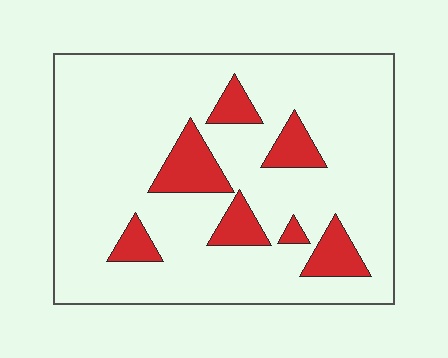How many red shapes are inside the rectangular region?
7.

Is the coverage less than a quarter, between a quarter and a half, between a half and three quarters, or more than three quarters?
Less than a quarter.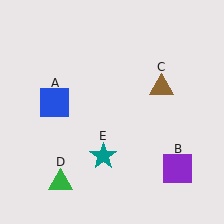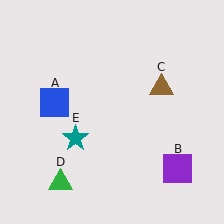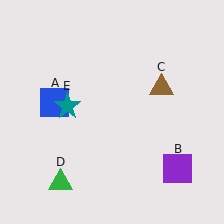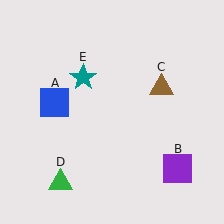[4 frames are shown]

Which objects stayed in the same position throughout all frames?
Blue square (object A) and purple square (object B) and brown triangle (object C) and green triangle (object D) remained stationary.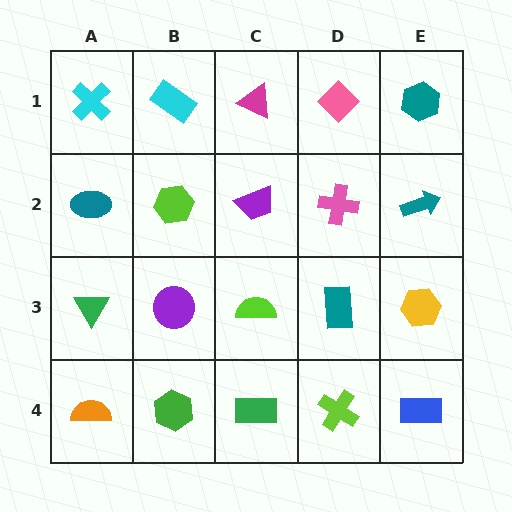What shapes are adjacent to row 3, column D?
A pink cross (row 2, column D), a lime cross (row 4, column D), a lime semicircle (row 3, column C), a yellow hexagon (row 3, column E).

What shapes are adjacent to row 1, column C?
A purple trapezoid (row 2, column C), a cyan rectangle (row 1, column B), a pink diamond (row 1, column D).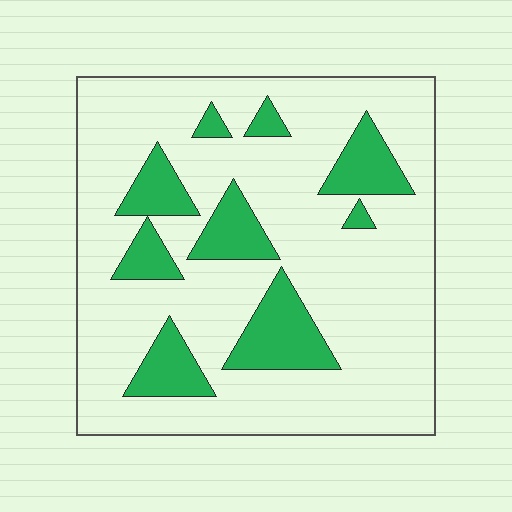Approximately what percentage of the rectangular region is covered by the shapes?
Approximately 20%.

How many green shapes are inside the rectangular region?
9.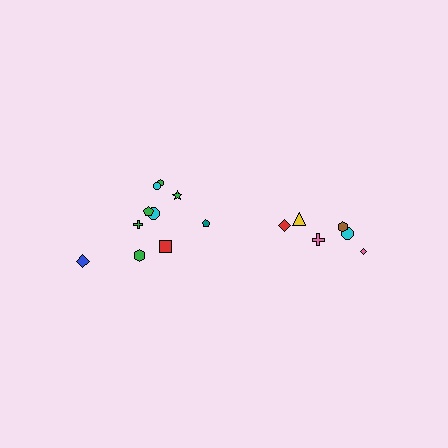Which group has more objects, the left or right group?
The left group.